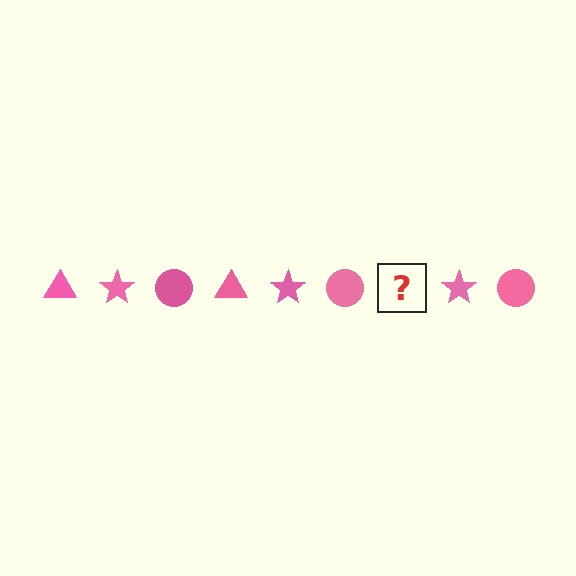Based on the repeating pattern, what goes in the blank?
The blank should be a pink triangle.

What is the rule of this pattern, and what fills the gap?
The rule is that the pattern cycles through triangle, star, circle shapes in pink. The gap should be filled with a pink triangle.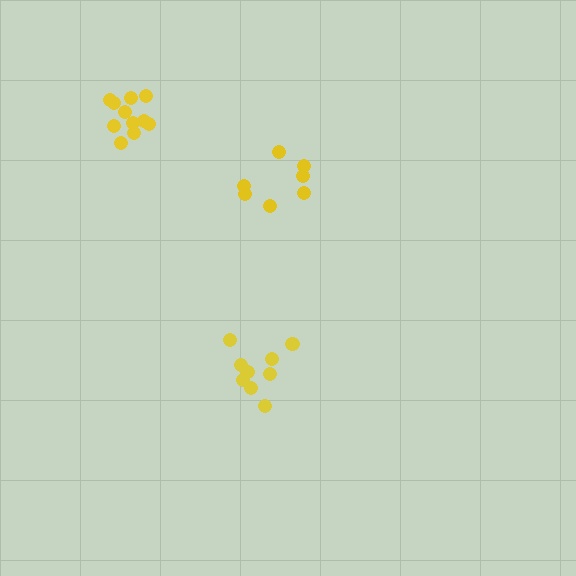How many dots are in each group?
Group 1: 9 dots, Group 2: 7 dots, Group 3: 11 dots (27 total).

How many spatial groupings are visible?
There are 3 spatial groupings.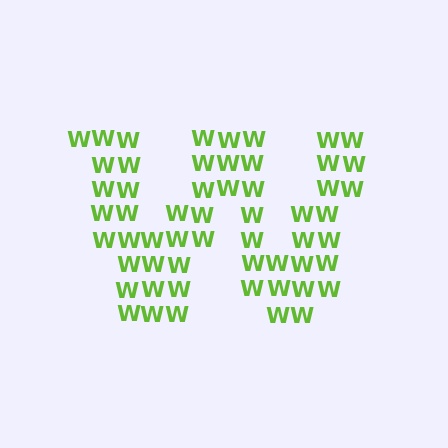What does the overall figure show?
The overall figure shows the letter W.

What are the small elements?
The small elements are letter W's.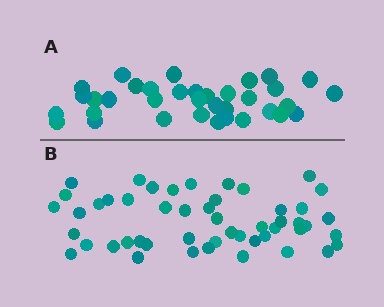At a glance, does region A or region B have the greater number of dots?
Region B (the bottom region) has more dots.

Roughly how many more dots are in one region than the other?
Region B has approximately 15 more dots than region A.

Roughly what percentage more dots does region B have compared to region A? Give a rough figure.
About 45% more.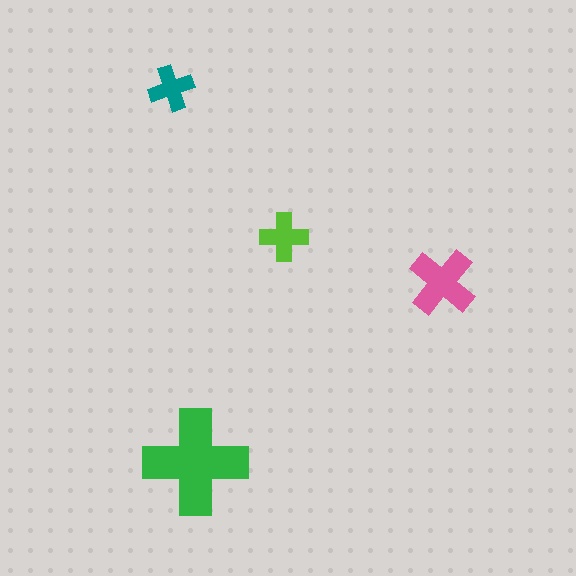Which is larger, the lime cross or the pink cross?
The pink one.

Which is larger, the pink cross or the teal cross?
The pink one.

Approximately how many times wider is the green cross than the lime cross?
About 2 times wider.